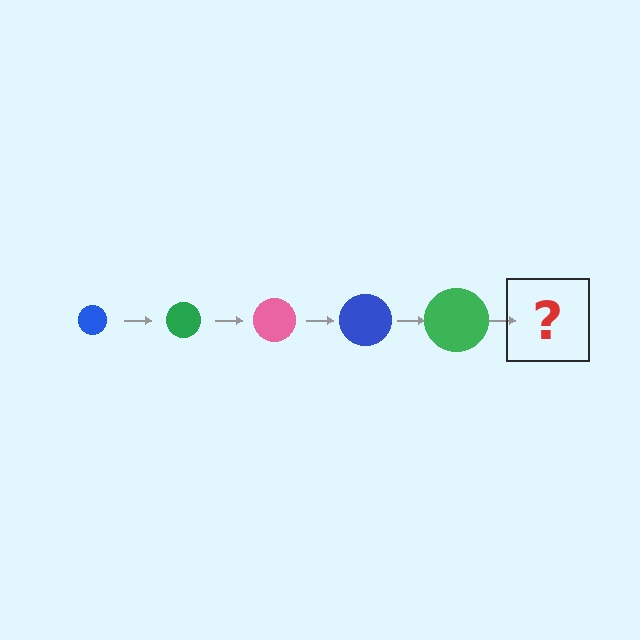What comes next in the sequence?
The next element should be a pink circle, larger than the previous one.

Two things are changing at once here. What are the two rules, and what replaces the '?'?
The two rules are that the circle grows larger each step and the color cycles through blue, green, and pink. The '?' should be a pink circle, larger than the previous one.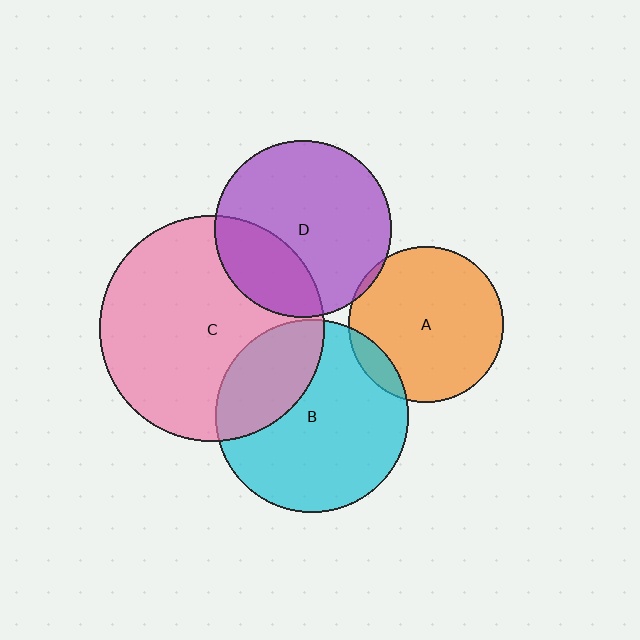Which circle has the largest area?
Circle C (pink).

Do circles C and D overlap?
Yes.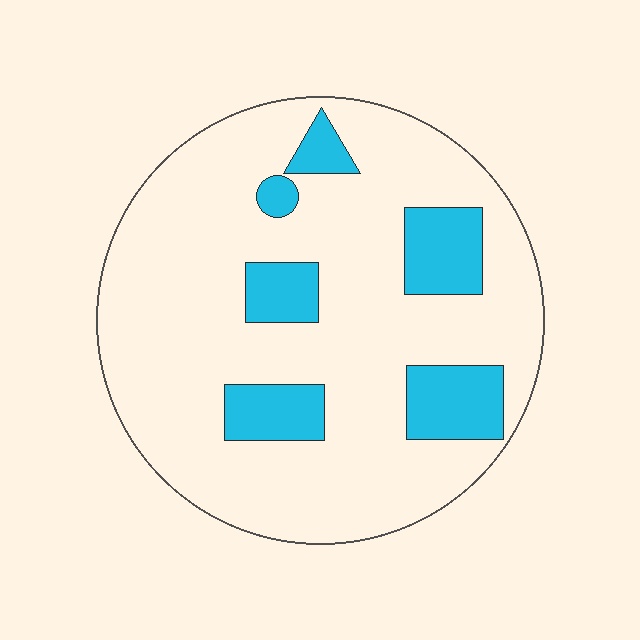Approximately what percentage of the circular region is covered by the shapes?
Approximately 20%.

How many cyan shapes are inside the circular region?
6.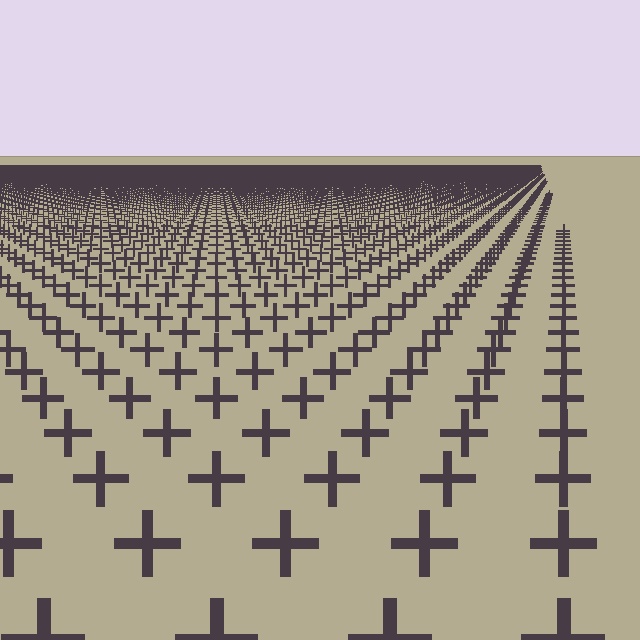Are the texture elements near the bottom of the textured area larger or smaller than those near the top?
Larger. Near the bottom, elements are closer to the viewer and appear at a bigger on-screen size.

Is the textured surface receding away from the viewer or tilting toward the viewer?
The surface is receding away from the viewer. Texture elements get smaller and denser toward the top.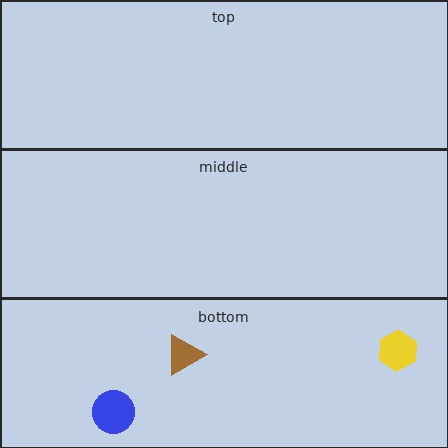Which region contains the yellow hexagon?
The bottom region.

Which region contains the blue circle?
The bottom region.